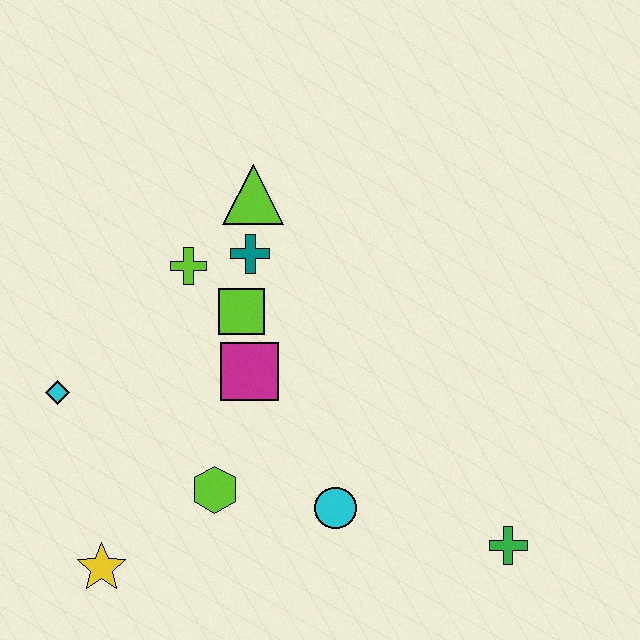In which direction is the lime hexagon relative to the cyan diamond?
The lime hexagon is to the right of the cyan diamond.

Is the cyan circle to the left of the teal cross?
No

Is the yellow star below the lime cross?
Yes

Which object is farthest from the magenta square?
The green cross is farthest from the magenta square.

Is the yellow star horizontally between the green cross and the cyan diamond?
Yes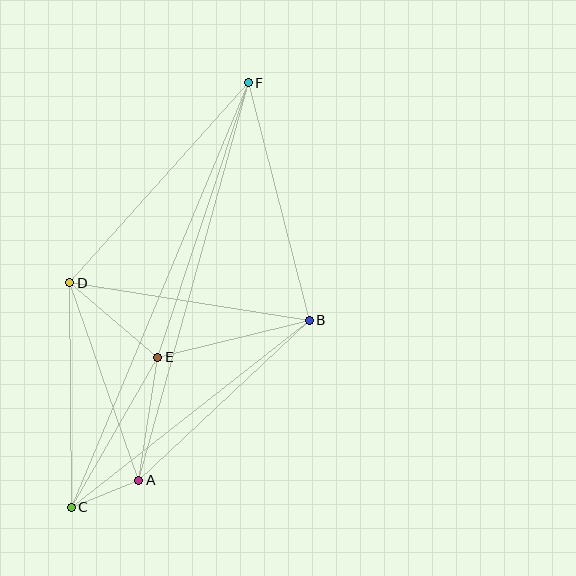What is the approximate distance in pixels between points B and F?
The distance between B and F is approximately 245 pixels.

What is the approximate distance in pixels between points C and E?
The distance between C and E is approximately 173 pixels.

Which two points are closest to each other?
Points A and C are closest to each other.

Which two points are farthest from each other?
Points C and F are farthest from each other.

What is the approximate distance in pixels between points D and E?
The distance between D and E is approximately 116 pixels.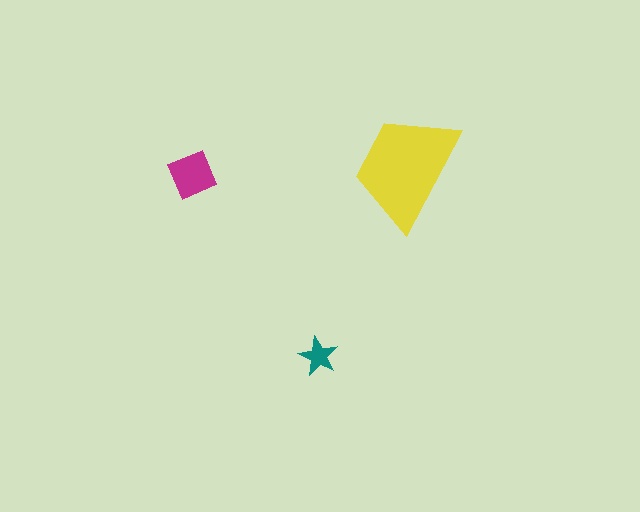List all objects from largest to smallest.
The yellow trapezoid, the magenta diamond, the teal star.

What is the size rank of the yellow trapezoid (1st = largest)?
1st.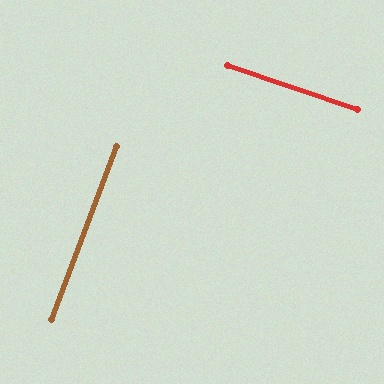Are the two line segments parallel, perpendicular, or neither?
Perpendicular — they meet at approximately 88°.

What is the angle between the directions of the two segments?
Approximately 88 degrees.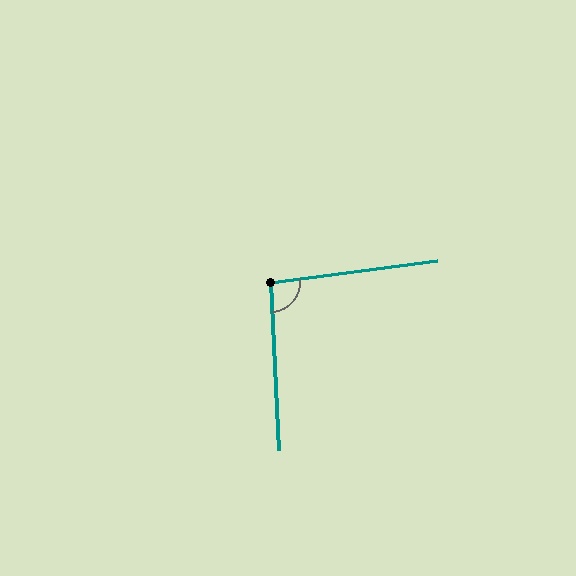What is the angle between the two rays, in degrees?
Approximately 95 degrees.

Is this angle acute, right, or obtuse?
It is approximately a right angle.